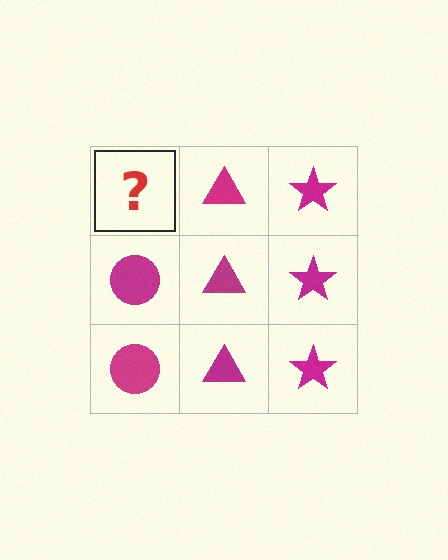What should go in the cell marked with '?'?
The missing cell should contain a magenta circle.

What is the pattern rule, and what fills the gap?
The rule is that each column has a consistent shape. The gap should be filled with a magenta circle.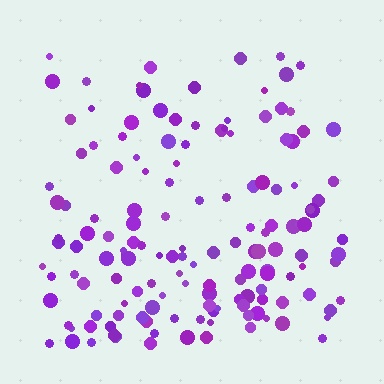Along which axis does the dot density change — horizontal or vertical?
Vertical.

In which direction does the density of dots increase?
From top to bottom, with the bottom side densest.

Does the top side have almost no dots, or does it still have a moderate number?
Still a moderate number, just noticeably fewer than the bottom.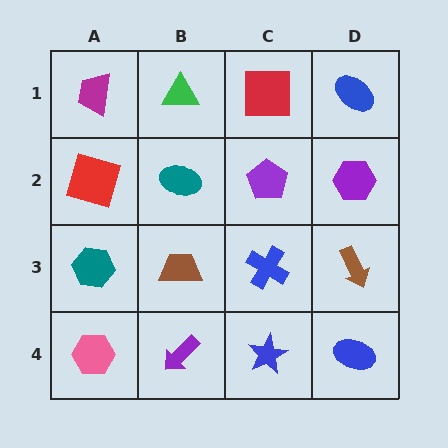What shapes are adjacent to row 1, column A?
A red square (row 2, column A), a green triangle (row 1, column B).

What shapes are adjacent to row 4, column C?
A blue cross (row 3, column C), a purple arrow (row 4, column B), a blue ellipse (row 4, column D).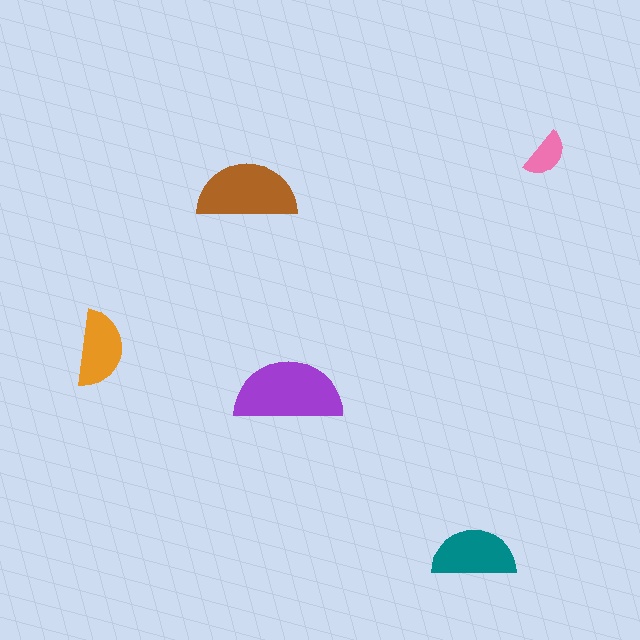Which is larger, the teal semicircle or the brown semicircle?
The brown one.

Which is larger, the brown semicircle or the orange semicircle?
The brown one.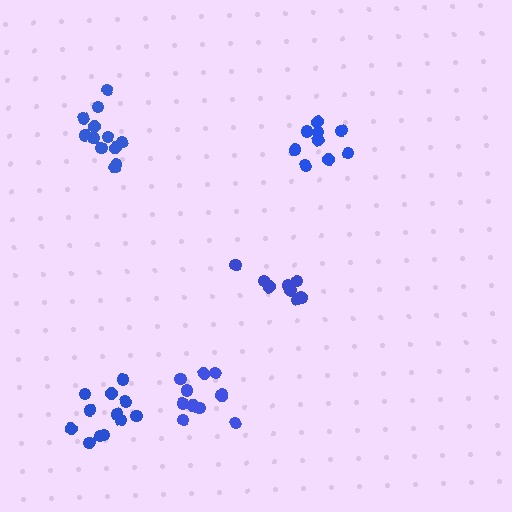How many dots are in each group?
Group 1: 12 dots, Group 2: 9 dots, Group 3: 11 dots, Group 4: 12 dots, Group 5: 8 dots (52 total).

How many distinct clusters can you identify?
There are 5 distinct clusters.